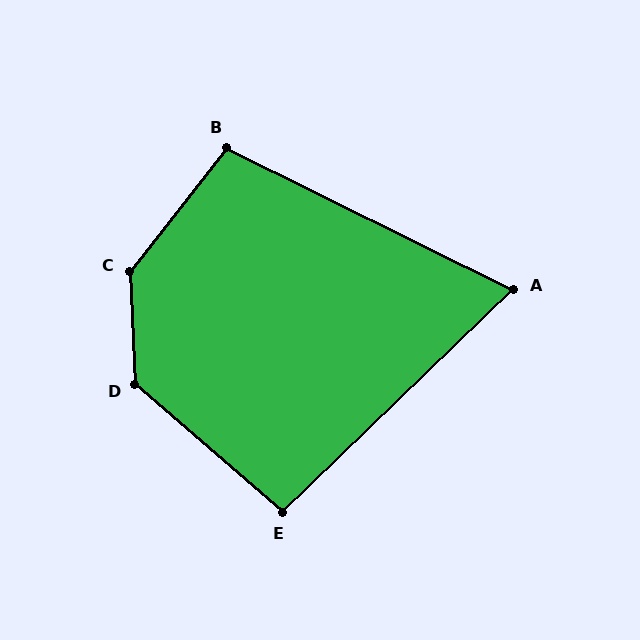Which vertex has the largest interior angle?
C, at approximately 140 degrees.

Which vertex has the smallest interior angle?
A, at approximately 70 degrees.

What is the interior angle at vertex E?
Approximately 95 degrees (obtuse).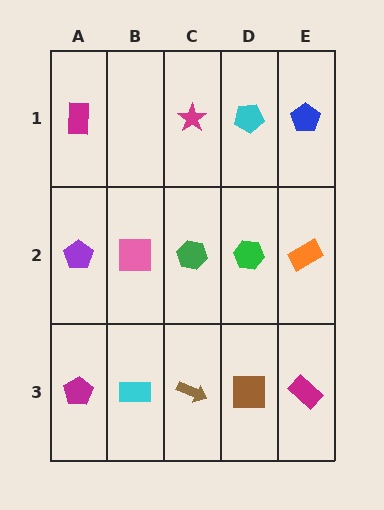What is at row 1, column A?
A magenta rectangle.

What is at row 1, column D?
A cyan pentagon.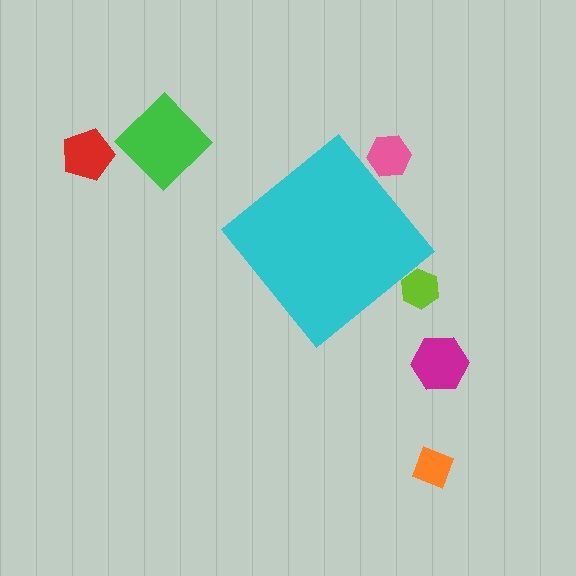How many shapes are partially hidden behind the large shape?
2 shapes are partially hidden.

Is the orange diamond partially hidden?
No, the orange diamond is fully visible.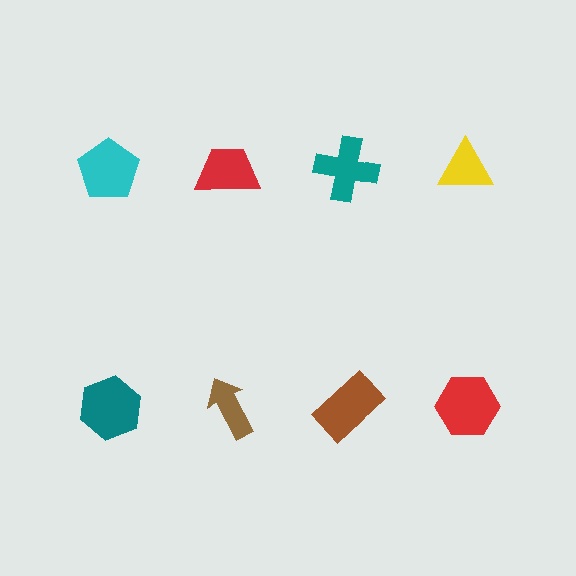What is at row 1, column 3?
A teal cross.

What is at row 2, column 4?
A red hexagon.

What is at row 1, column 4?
A yellow triangle.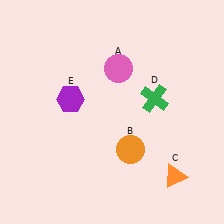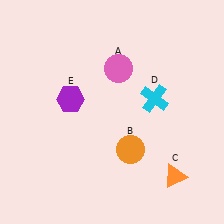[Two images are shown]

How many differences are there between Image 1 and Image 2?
There is 1 difference between the two images.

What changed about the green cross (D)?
In Image 1, D is green. In Image 2, it changed to cyan.